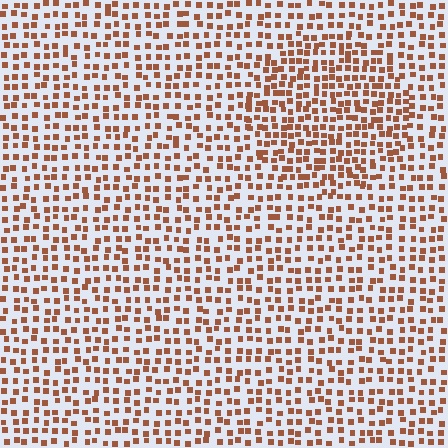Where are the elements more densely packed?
The elements are more densely packed inside the circle boundary.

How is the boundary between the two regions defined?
The boundary is defined by a change in element density (approximately 1.5x ratio). All elements are the same color, size, and shape.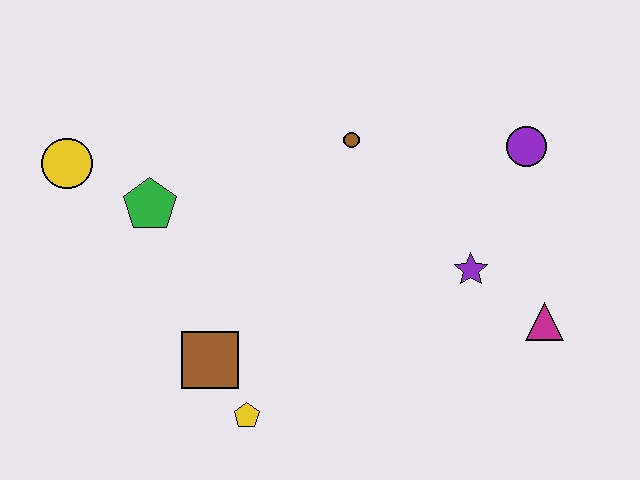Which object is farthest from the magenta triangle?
The yellow circle is farthest from the magenta triangle.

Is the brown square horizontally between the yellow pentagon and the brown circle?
No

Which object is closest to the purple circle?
The purple star is closest to the purple circle.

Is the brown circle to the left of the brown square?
No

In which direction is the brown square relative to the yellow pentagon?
The brown square is above the yellow pentagon.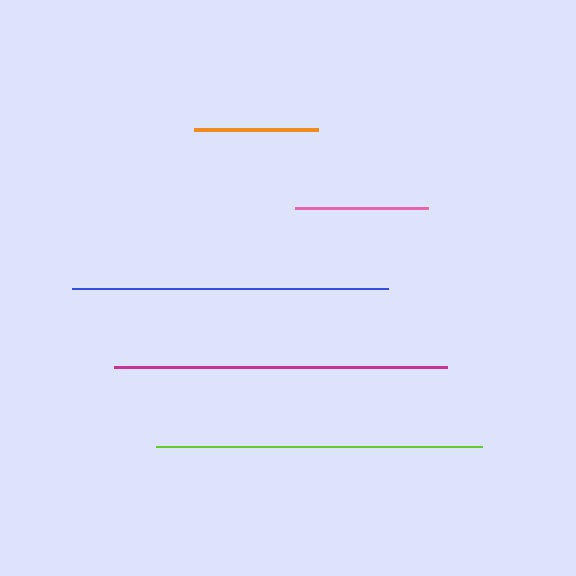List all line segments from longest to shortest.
From longest to shortest: magenta, lime, blue, pink, orange.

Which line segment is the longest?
The magenta line is the longest at approximately 332 pixels.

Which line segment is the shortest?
The orange line is the shortest at approximately 123 pixels.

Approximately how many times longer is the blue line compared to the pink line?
The blue line is approximately 2.4 times the length of the pink line.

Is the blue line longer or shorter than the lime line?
The lime line is longer than the blue line.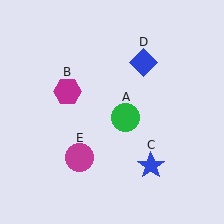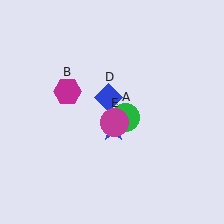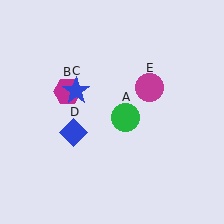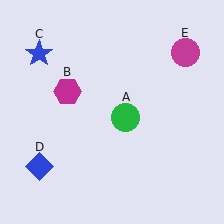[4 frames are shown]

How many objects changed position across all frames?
3 objects changed position: blue star (object C), blue diamond (object D), magenta circle (object E).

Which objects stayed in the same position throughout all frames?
Green circle (object A) and magenta hexagon (object B) remained stationary.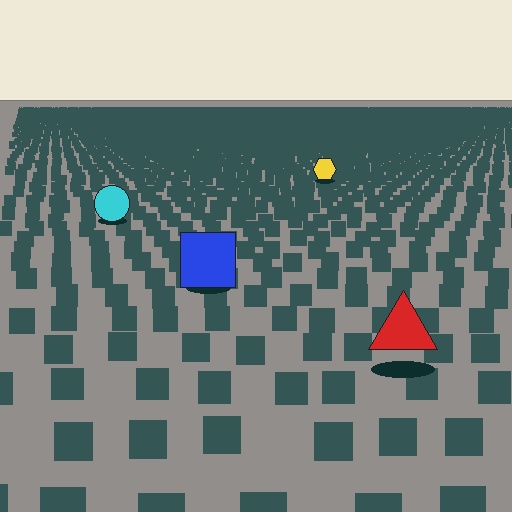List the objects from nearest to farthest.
From nearest to farthest: the red triangle, the blue square, the cyan circle, the yellow hexagon.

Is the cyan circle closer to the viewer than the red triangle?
No. The red triangle is closer — you can tell from the texture gradient: the ground texture is coarser near it.